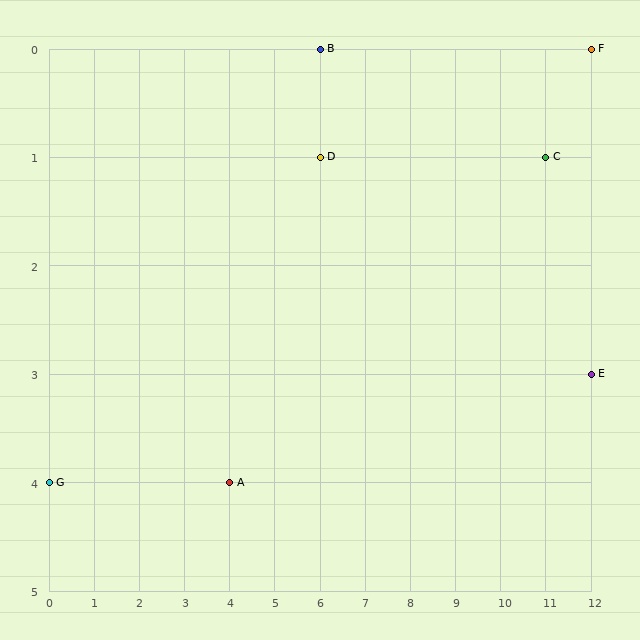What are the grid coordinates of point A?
Point A is at grid coordinates (4, 4).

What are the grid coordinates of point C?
Point C is at grid coordinates (11, 1).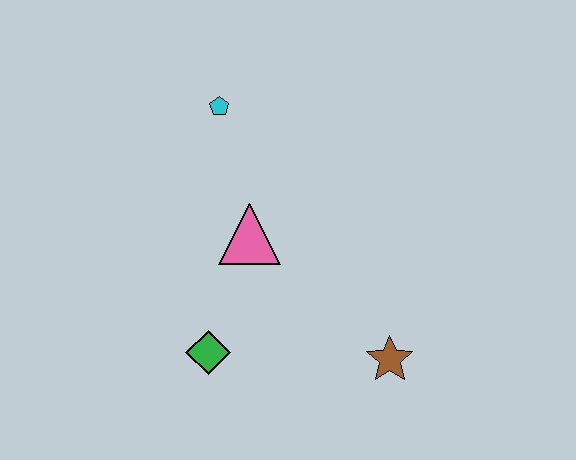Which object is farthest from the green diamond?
The cyan pentagon is farthest from the green diamond.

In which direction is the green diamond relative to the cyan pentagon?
The green diamond is below the cyan pentagon.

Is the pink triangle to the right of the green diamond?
Yes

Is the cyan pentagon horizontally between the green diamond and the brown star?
Yes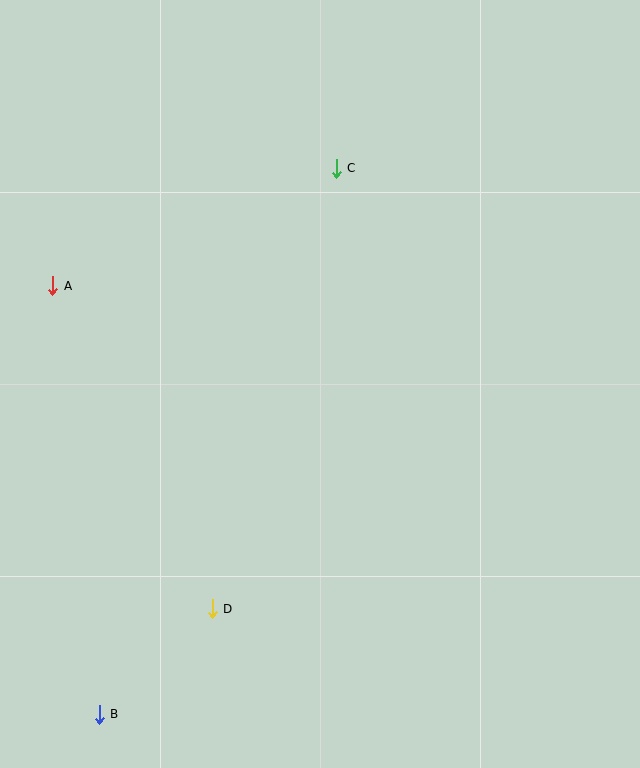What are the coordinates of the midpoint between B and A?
The midpoint between B and A is at (76, 500).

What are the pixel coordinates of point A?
Point A is at (53, 286).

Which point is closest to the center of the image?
Point C at (336, 168) is closest to the center.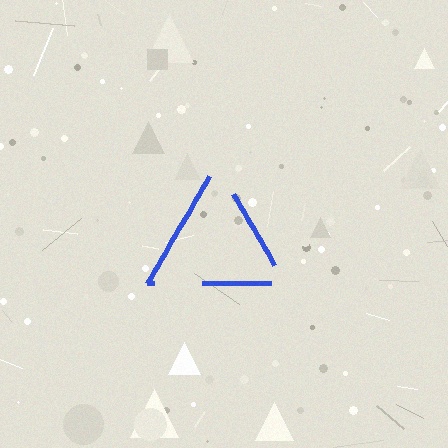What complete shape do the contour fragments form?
The contour fragments form a triangle.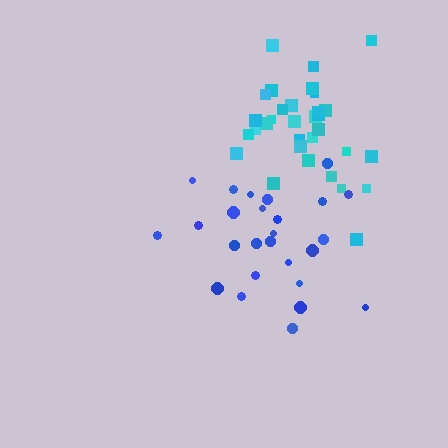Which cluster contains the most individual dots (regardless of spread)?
Cyan (32).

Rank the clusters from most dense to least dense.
cyan, blue.